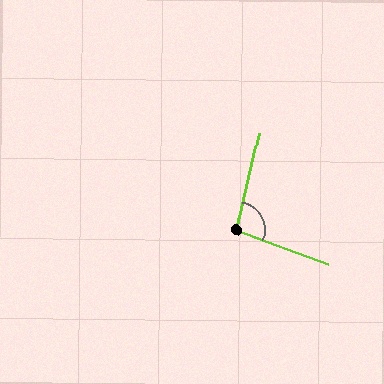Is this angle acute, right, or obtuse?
It is obtuse.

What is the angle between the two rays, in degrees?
Approximately 98 degrees.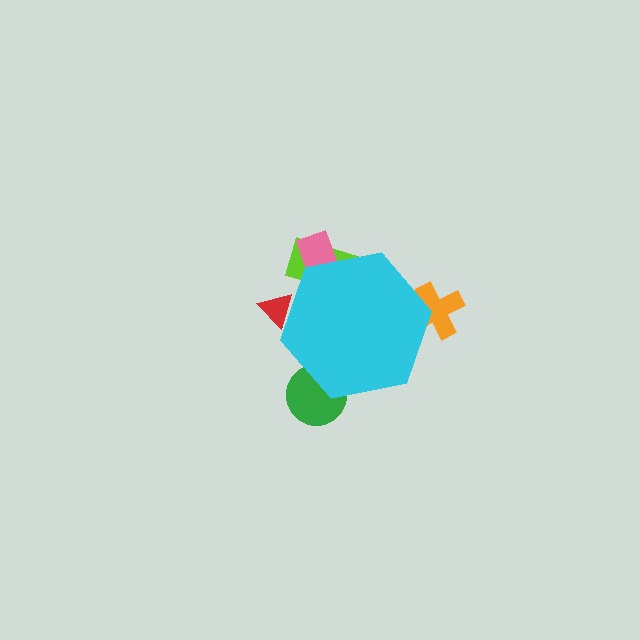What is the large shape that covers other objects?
A cyan hexagon.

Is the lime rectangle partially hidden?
Yes, the lime rectangle is partially hidden behind the cyan hexagon.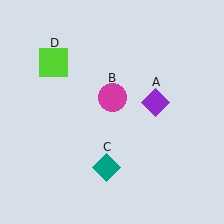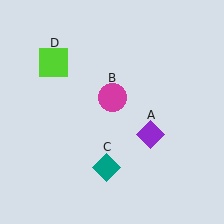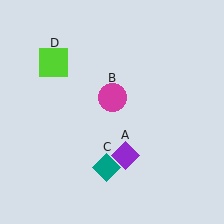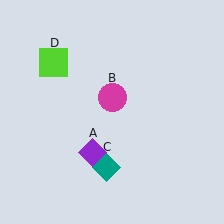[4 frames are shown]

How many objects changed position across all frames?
1 object changed position: purple diamond (object A).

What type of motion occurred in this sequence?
The purple diamond (object A) rotated clockwise around the center of the scene.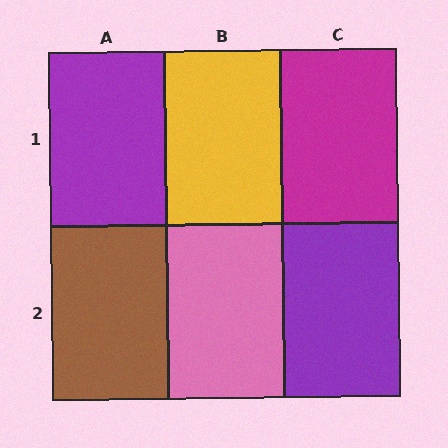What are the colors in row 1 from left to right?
Purple, yellow, magenta.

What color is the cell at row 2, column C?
Purple.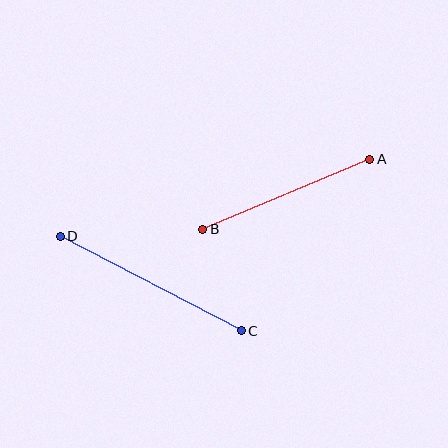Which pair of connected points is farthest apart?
Points C and D are farthest apart.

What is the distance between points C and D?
The distance is approximately 205 pixels.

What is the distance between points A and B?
The distance is approximately 181 pixels.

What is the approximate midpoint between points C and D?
The midpoint is at approximately (151, 284) pixels.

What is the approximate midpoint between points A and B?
The midpoint is at approximately (286, 194) pixels.